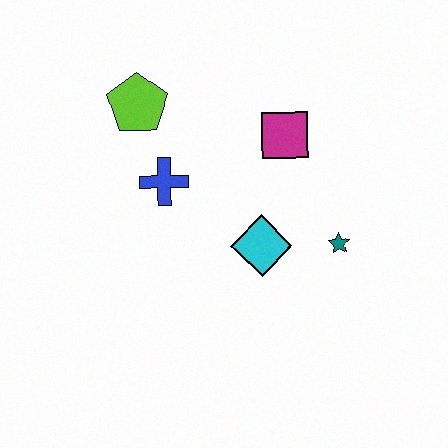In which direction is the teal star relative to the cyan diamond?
The teal star is to the right of the cyan diamond.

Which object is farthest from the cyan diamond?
The lime pentagon is farthest from the cyan diamond.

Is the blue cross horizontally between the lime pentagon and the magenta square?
Yes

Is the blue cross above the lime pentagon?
No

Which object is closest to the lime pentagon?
The blue cross is closest to the lime pentagon.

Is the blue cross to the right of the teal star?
No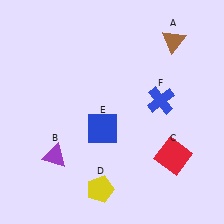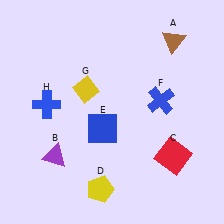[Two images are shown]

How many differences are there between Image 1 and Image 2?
There are 2 differences between the two images.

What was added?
A yellow diamond (G), a blue cross (H) were added in Image 2.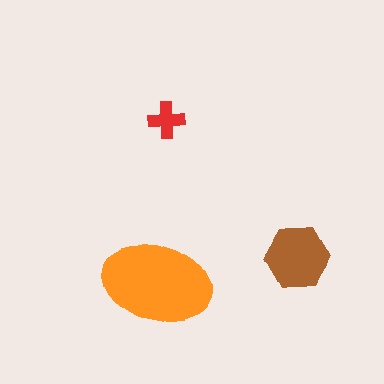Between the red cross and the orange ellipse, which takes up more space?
The orange ellipse.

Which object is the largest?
The orange ellipse.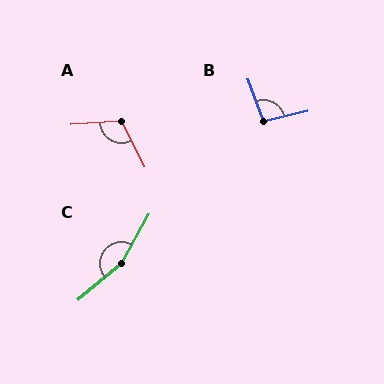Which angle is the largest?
C, at approximately 159 degrees.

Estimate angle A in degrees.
Approximately 113 degrees.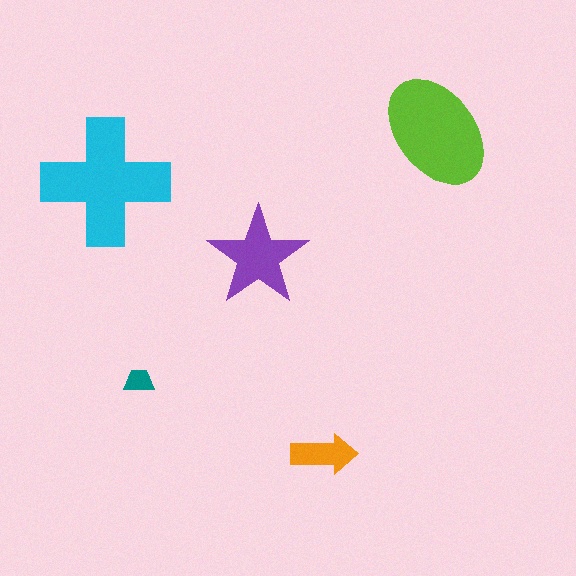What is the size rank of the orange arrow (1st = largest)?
4th.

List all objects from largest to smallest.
The cyan cross, the lime ellipse, the purple star, the orange arrow, the teal trapezoid.